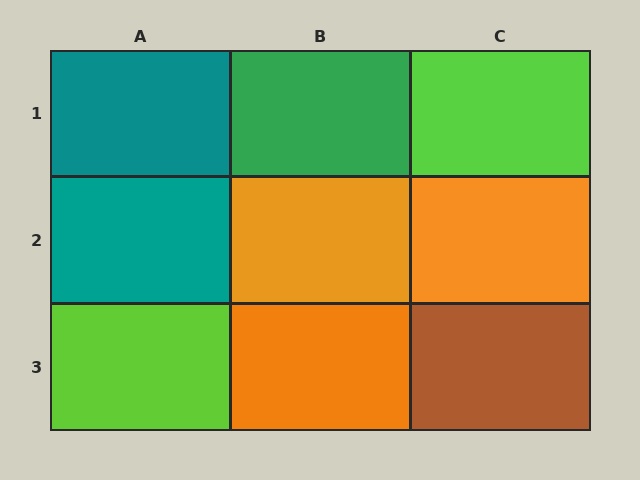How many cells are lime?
2 cells are lime.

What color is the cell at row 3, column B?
Orange.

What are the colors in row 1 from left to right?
Teal, green, lime.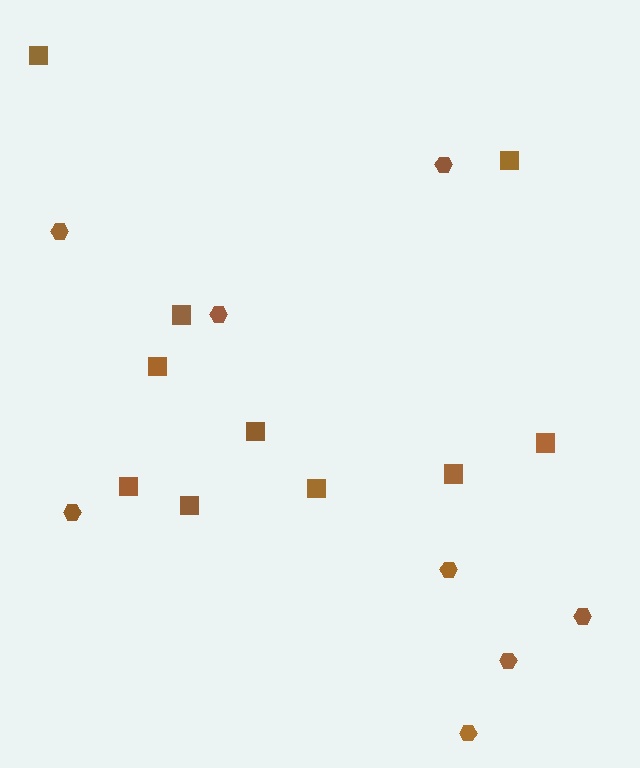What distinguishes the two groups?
There are 2 groups: one group of squares (10) and one group of hexagons (8).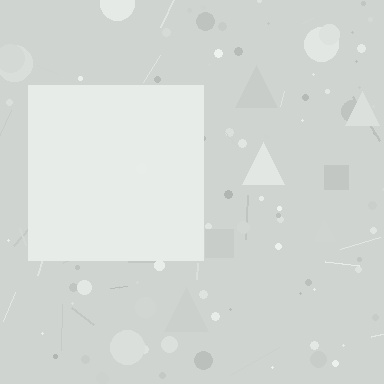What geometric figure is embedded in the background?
A square is embedded in the background.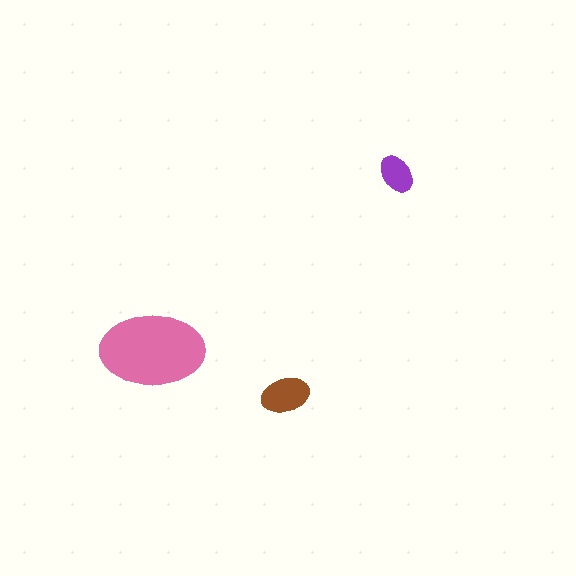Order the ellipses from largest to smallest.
the pink one, the brown one, the purple one.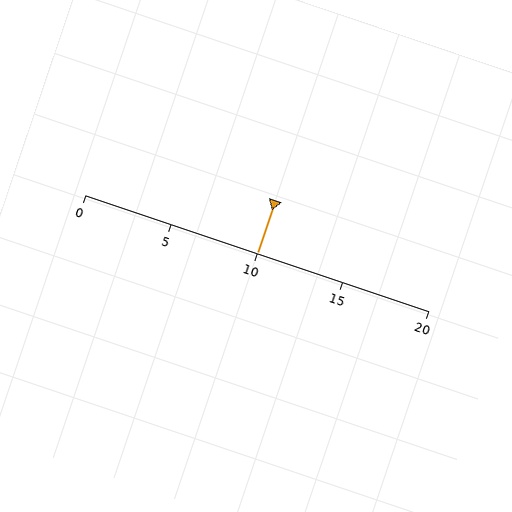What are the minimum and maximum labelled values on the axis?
The axis runs from 0 to 20.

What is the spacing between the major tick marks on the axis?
The major ticks are spaced 5 apart.